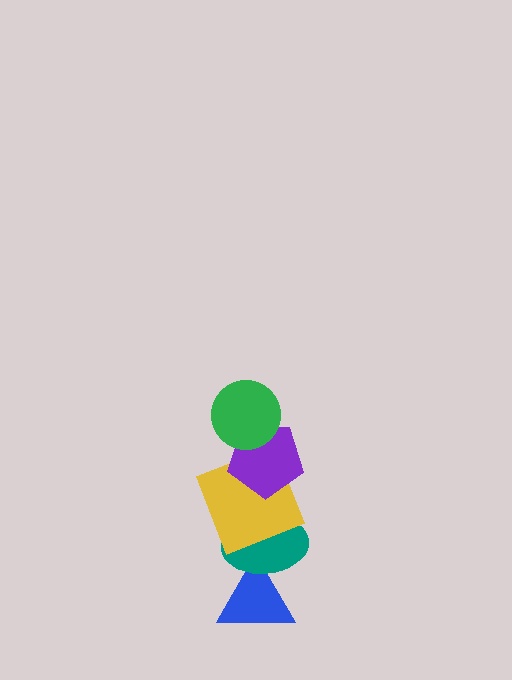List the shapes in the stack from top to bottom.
From top to bottom: the green circle, the purple pentagon, the yellow square, the teal ellipse, the blue triangle.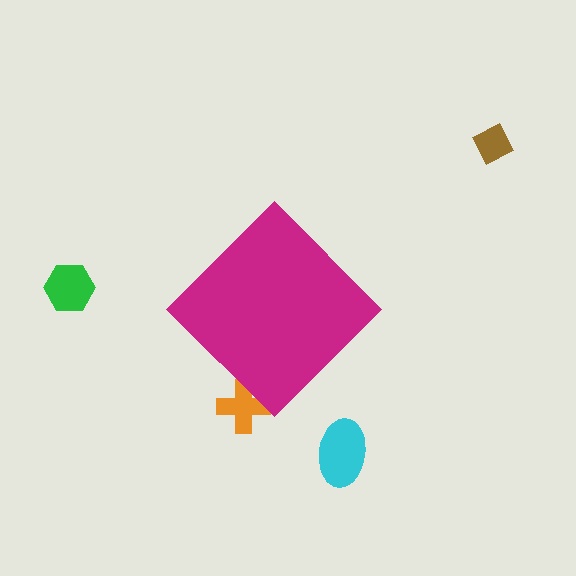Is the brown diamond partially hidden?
No, the brown diamond is fully visible.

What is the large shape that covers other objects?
A magenta diamond.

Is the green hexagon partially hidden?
No, the green hexagon is fully visible.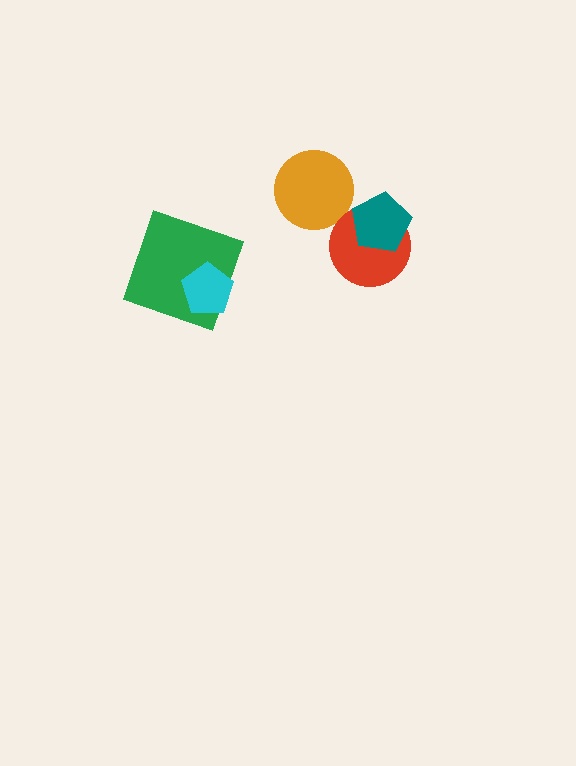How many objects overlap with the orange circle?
0 objects overlap with the orange circle.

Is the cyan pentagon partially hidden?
No, no other shape covers it.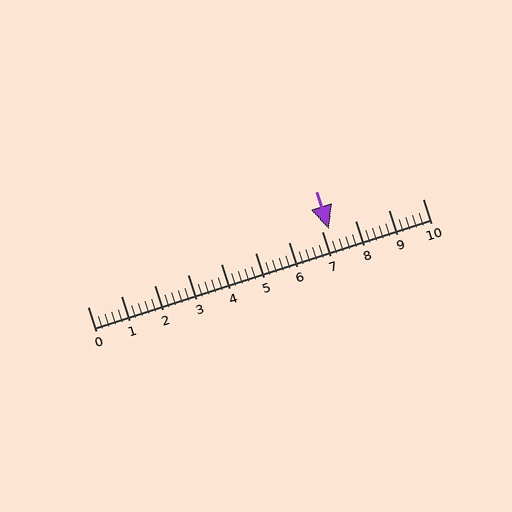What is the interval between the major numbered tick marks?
The major tick marks are spaced 1 units apart.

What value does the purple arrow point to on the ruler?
The purple arrow points to approximately 7.2.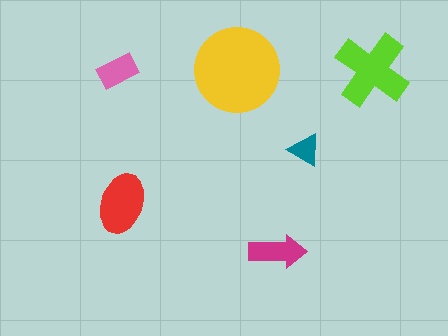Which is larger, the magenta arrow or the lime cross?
The lime cross.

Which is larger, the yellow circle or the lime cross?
The yellow circle.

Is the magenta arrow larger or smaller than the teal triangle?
Larger.